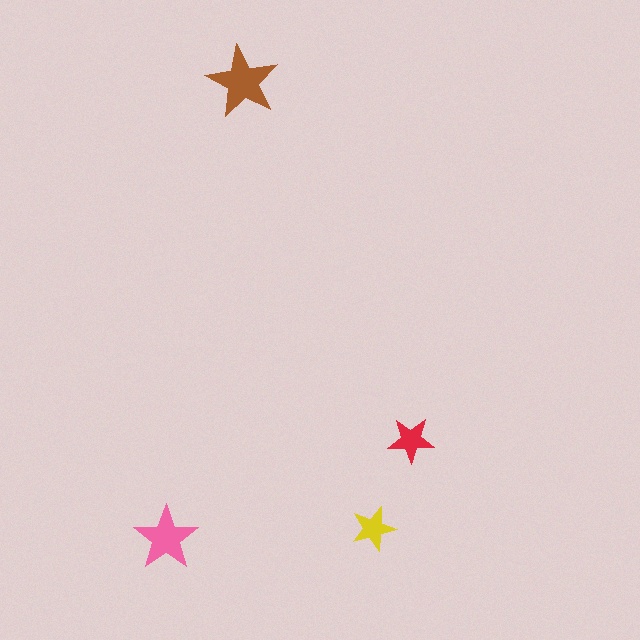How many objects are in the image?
There are 4 objects in the image.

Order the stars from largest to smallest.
the brown one, the pink one, the red one, the yellow one.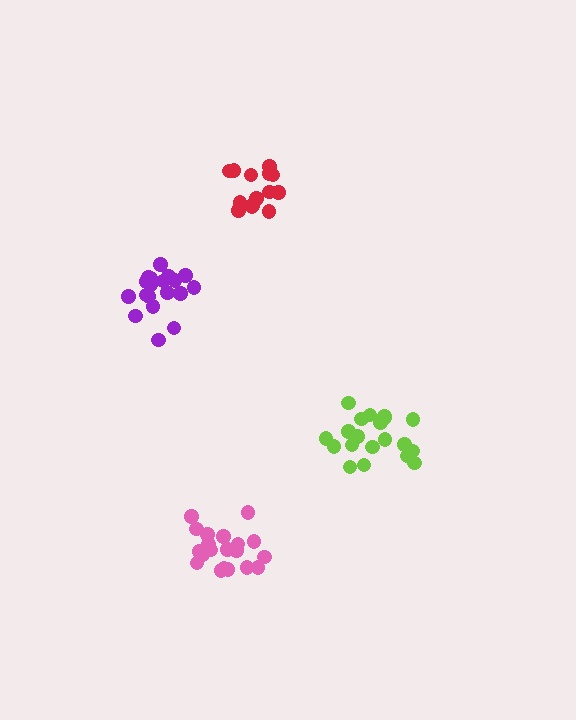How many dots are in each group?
Group 1: 14 dots, Group 2: 20 dots, Group 3: 20 dots, Group 4: 20 dots (74 total).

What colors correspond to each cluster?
The clusters are colored: red, pink, lime, purple.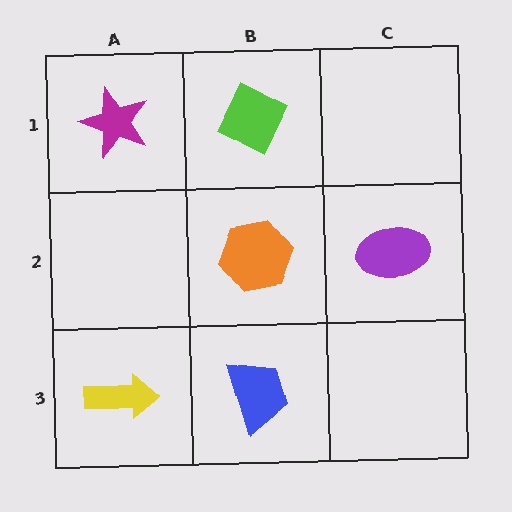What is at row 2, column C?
A purple ellipse.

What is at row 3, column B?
A blue trapezoid.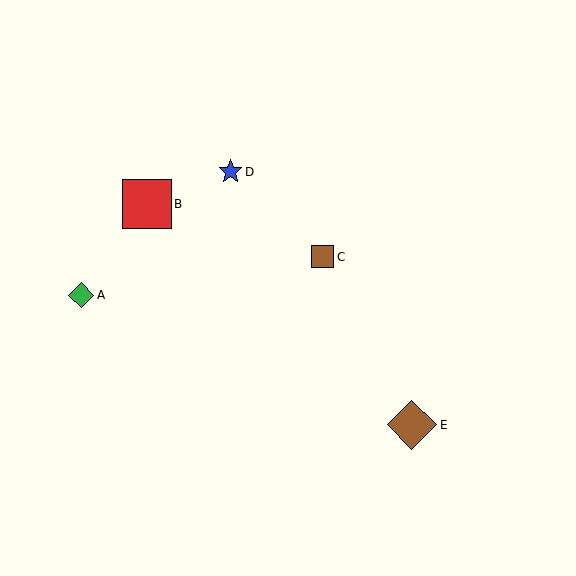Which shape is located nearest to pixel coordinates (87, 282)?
The green diamond (labeled A) at (81, 296) is nearest to that location.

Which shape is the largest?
The brown diamond (labeled E) is the largest.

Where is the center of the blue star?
The center of the blue star is at (231, 171).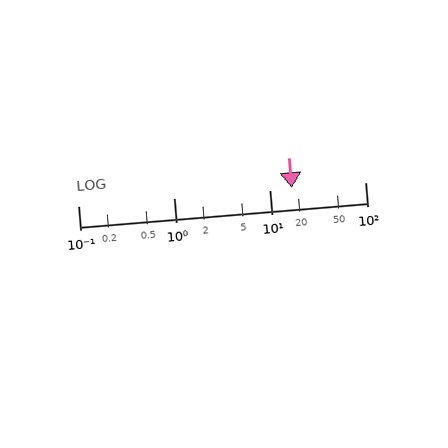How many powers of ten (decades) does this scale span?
The scale spans 3 decades, from 0.1 to 100.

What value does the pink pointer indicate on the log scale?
The pointer indicates approximately 17.